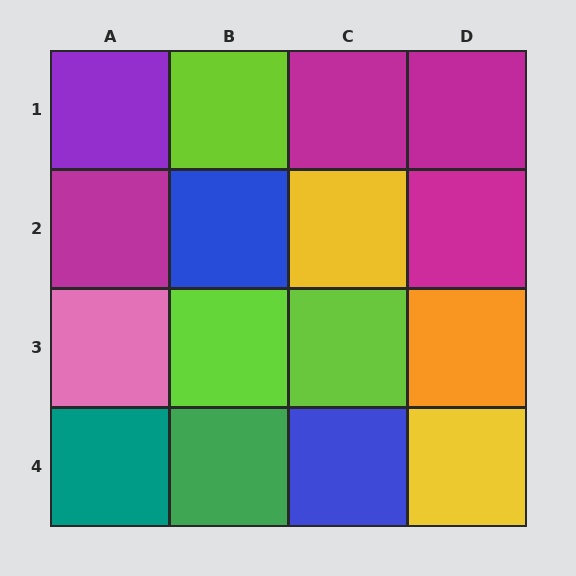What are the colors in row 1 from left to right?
Purple, lime, magenta, magenta.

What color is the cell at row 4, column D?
Yellow.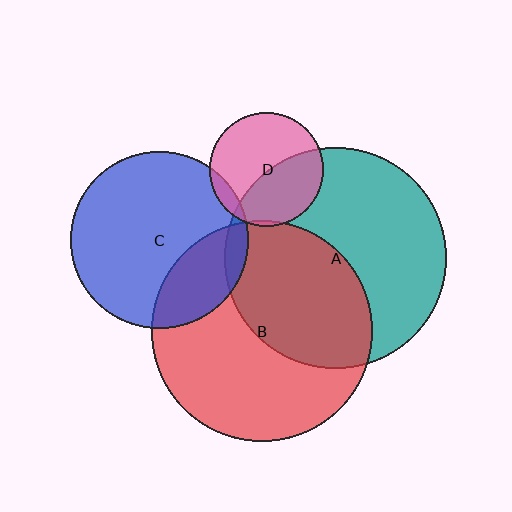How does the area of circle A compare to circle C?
Approximately 1.6 times.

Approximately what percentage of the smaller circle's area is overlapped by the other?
Approximately 45%.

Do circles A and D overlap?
Yes.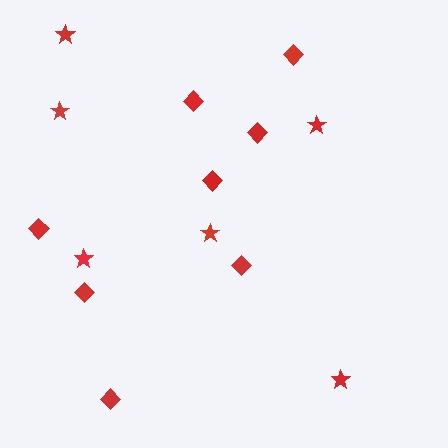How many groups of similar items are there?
There are 2 groups: one group of stars (6) and one group of diamonds (8).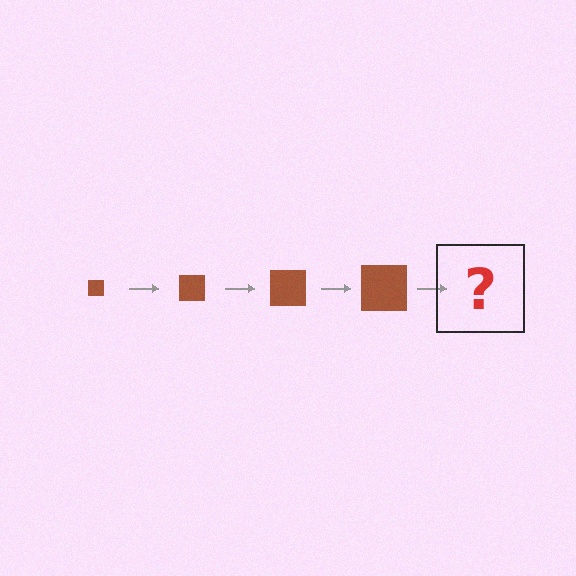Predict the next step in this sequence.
The next step is a brown square, larger than the previous one.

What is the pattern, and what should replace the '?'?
The pattern is that the square gets progressively larger each step. The '?' should be a brown square, larger than the previous one.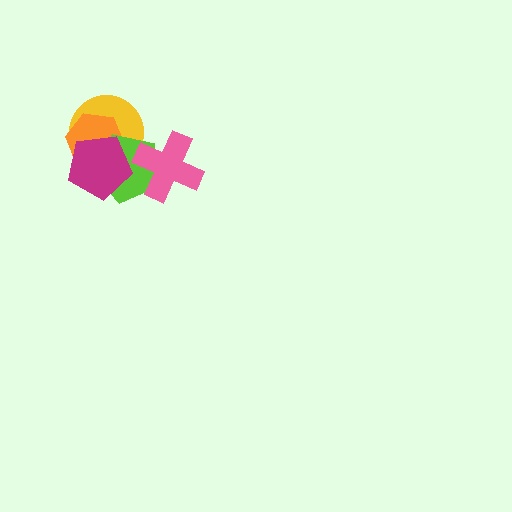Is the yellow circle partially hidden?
Yes, it is partially covered by another shape.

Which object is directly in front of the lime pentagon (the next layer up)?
The pink cross is directly in front of the lime pentagon.